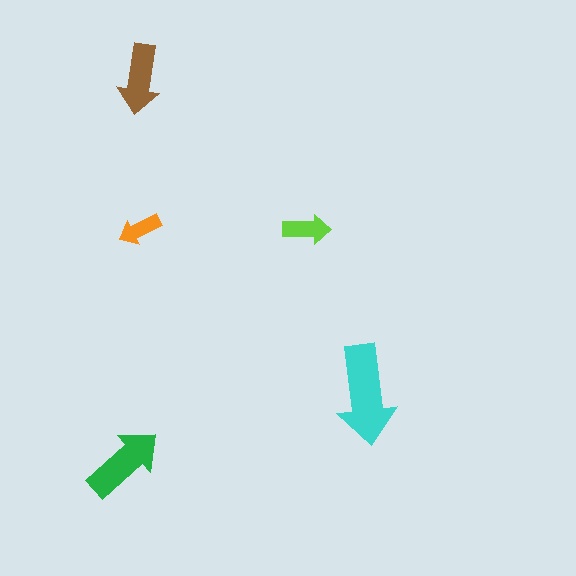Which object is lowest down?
The green arrow is bottommost.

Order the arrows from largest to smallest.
the cyan one, the green one, the brown one, the lime one, the orange one.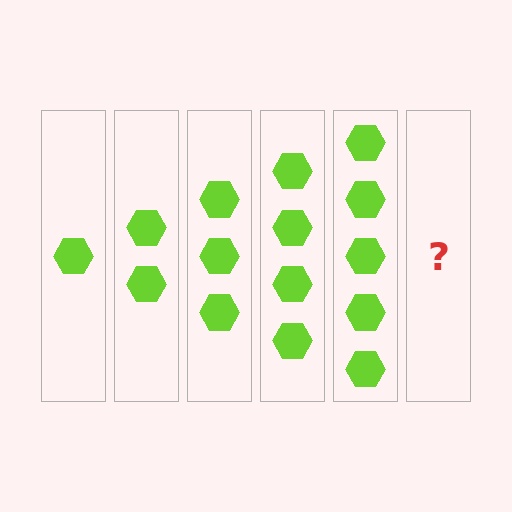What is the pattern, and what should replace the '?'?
The pattern is that each step adds one more hexagon. The '?' should be 6 hexagons.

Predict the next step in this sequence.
The next step is 6 hexagons.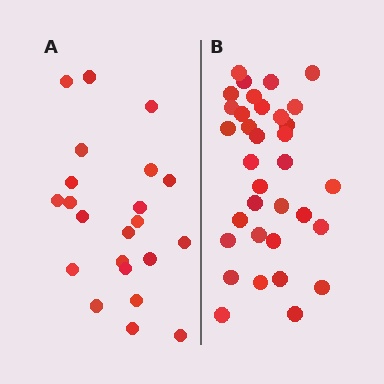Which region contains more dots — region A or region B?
Region B (the right region) has more dots.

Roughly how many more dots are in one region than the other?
Region B has roughly 12 or so more dots than region A.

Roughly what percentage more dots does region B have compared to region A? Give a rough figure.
About 55% more.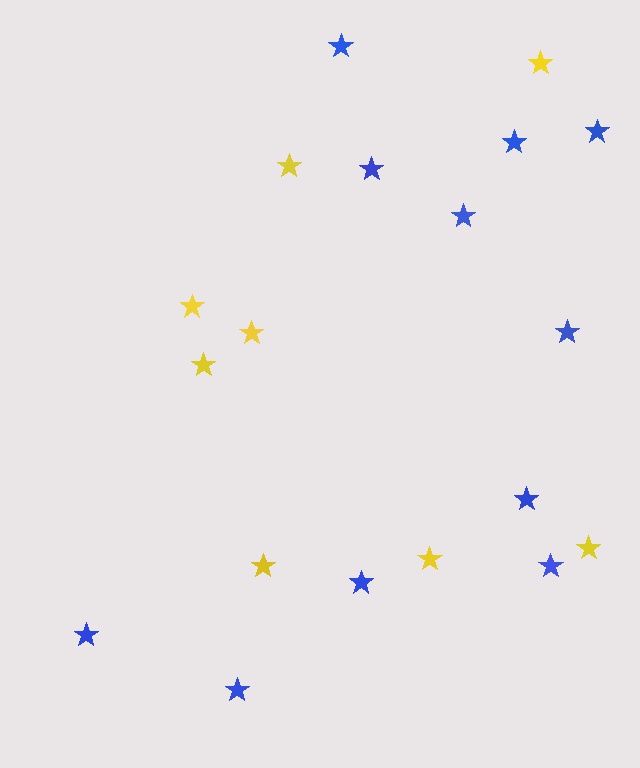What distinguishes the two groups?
There are 2 groups: one group of yellow stars (8) and one group of blue stars (11).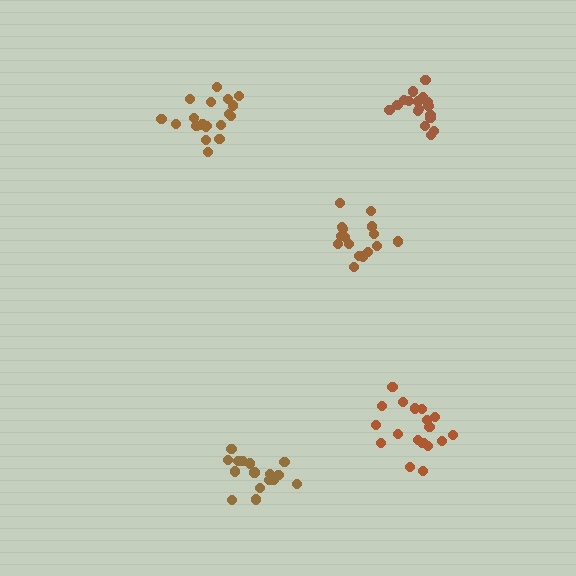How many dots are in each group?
Group 1: 19 dots, Group 2: 19 dots, Group 3: 16 dots, Group 4: 17 dots, Group 5: 16 dots (87 total).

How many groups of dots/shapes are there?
There are 5 groups.